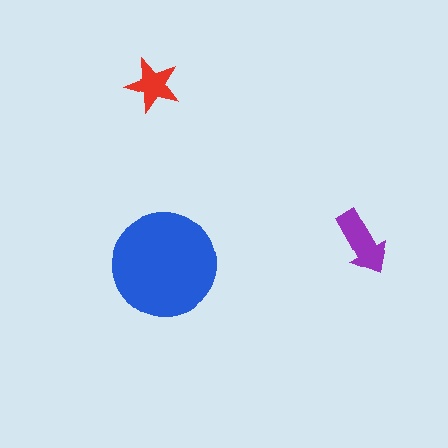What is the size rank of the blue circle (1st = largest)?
1st.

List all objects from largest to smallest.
The blue circle, the purple arrow, the red star.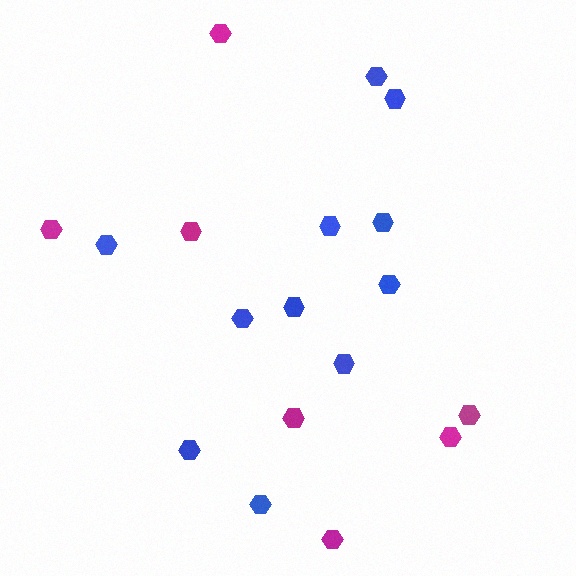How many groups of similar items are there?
There are 2 groups: one group of blue hexagons (11) and one group of magenta hexagons (7).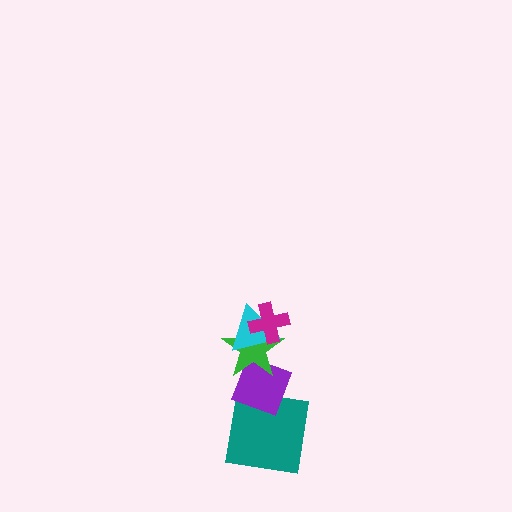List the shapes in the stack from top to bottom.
From top to bottom: the magenta cross, the cyan triangle, the green star, the purple diamond, the teal square.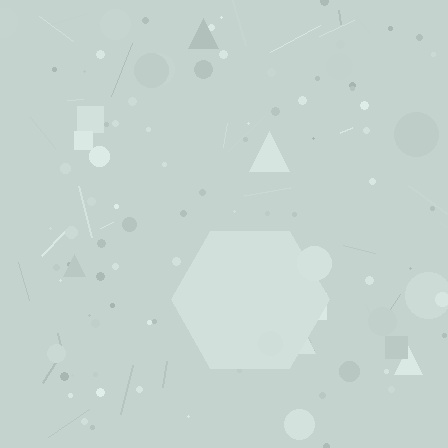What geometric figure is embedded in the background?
A hexagon is embedded in the background.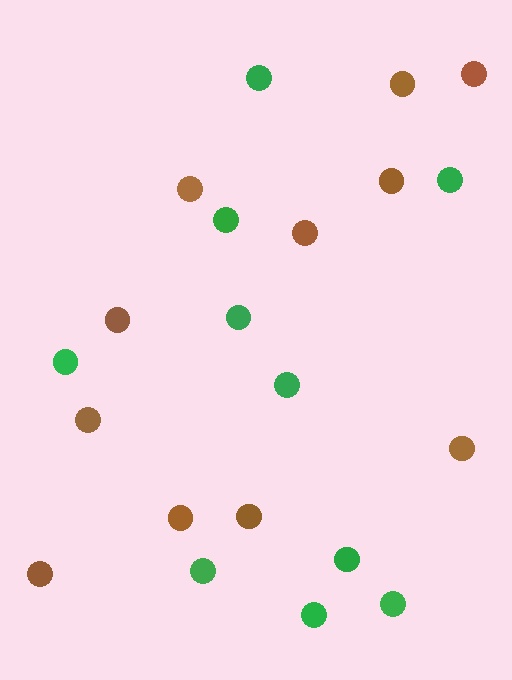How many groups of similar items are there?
There are 2 groups: one group of green circles (10) and one group of brown circles (11).